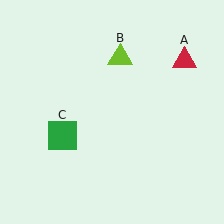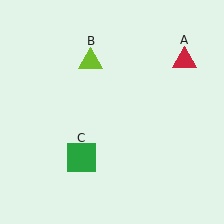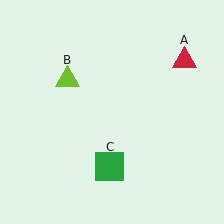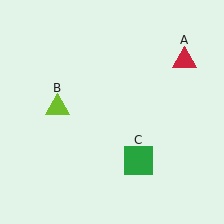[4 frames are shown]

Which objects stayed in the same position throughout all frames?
Red triangle (object A) remained stationary.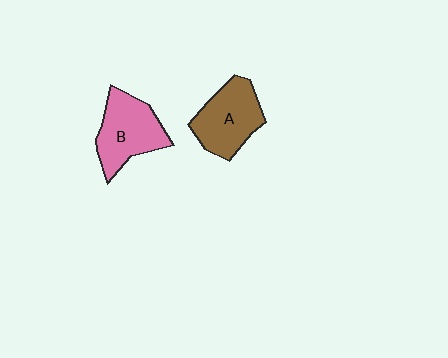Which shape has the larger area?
Shape B (pink).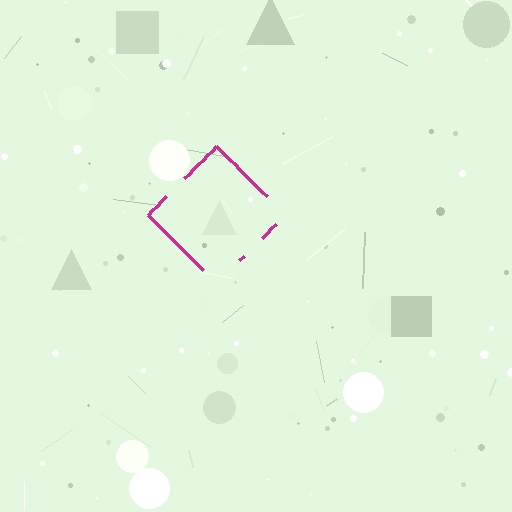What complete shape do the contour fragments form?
The contour fragments form a diamond.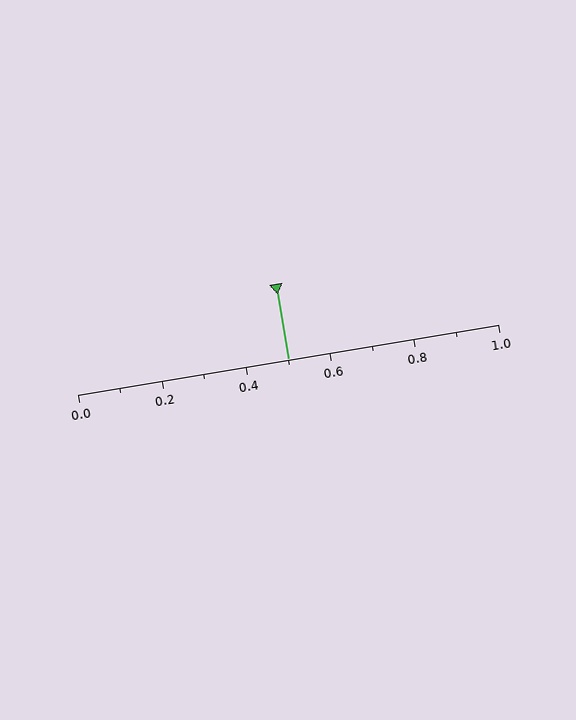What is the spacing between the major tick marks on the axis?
The major ticks are spaced 0.2 apart.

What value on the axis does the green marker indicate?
The marker indicates approximately 0.5.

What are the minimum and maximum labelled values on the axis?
The axis runs from 0.0 to 1.0.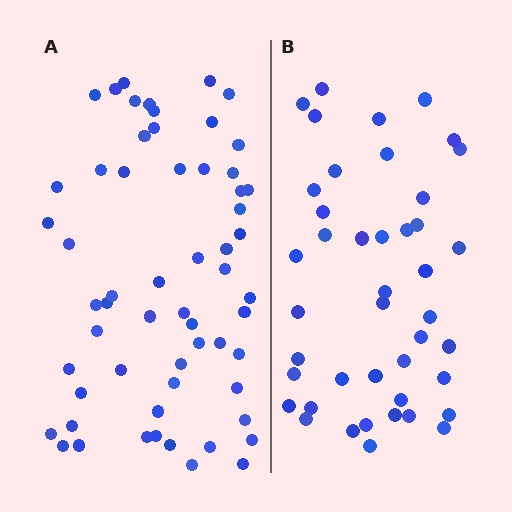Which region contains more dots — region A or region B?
Region A (the left region) has more dots.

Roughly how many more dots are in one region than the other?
Region A has approximately 15 more dots than region B.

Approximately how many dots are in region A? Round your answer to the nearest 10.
About 60 dots. (The exact count is 59, which rounds to 60.)